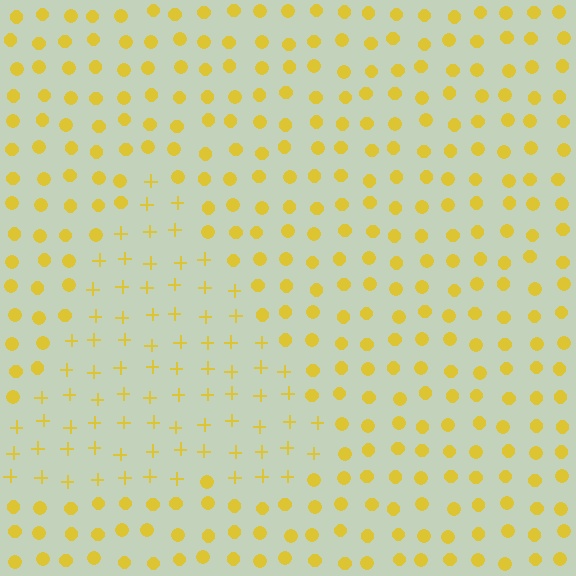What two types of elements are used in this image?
The image uses plus signs inside the triangle region and circles outside it.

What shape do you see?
I see a triangle.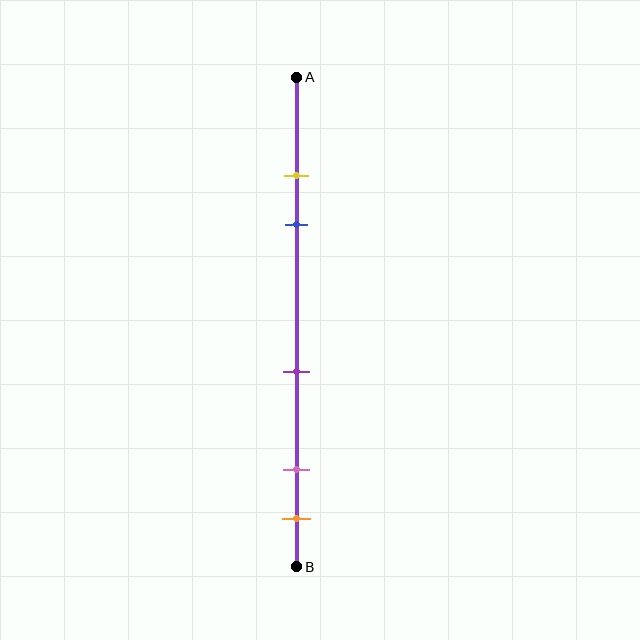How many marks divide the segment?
There are 5 marks dividing the segment.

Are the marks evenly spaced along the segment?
No, the marks are not evenly spaced.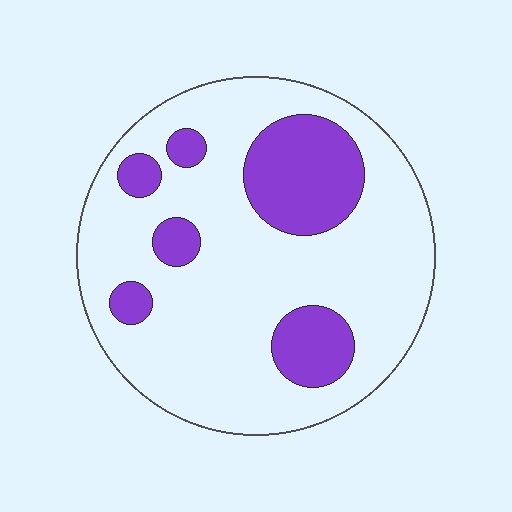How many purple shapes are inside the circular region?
6.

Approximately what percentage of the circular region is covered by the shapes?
Approximately 25%.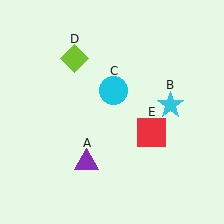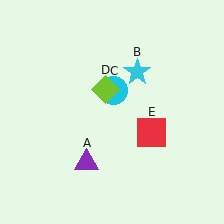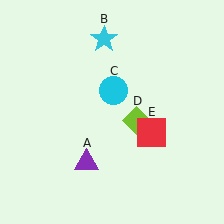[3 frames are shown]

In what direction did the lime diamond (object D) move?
The lime diamond (object D) moved down and to the right.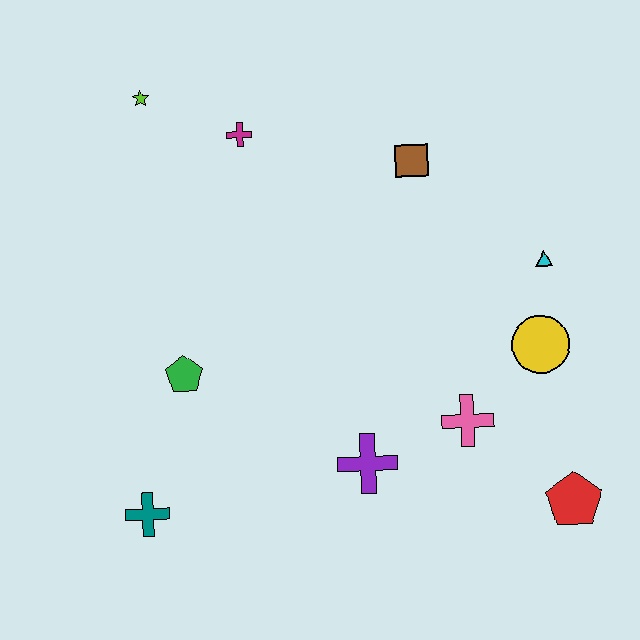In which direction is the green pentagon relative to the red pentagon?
The green pentagon is to the left of the red pentagon.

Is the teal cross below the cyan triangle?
Yes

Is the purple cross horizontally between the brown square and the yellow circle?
No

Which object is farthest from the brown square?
The teal cross is farthest from the brown square.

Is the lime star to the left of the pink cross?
Yes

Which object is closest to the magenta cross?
The lime star is closest to the magenta cross.